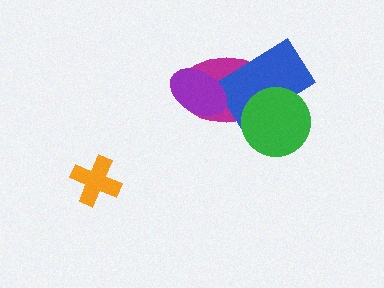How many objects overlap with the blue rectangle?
3 objects overlap with the blue rectangle.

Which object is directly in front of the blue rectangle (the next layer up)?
The green circle is directly in front of the blue rectangle.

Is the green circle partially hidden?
No, no other shape covers it.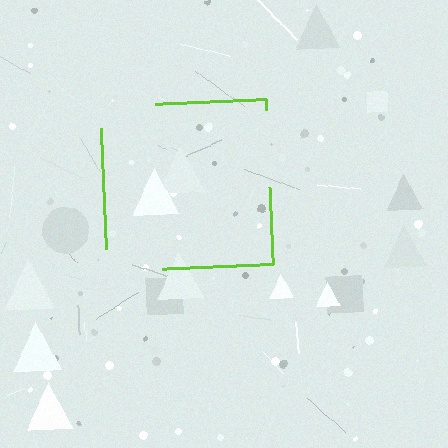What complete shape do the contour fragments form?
The contour fragments form a square.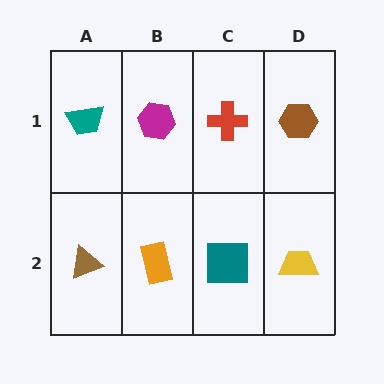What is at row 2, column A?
A brown triangle.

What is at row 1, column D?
A brown hexagon.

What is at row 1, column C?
A red cross.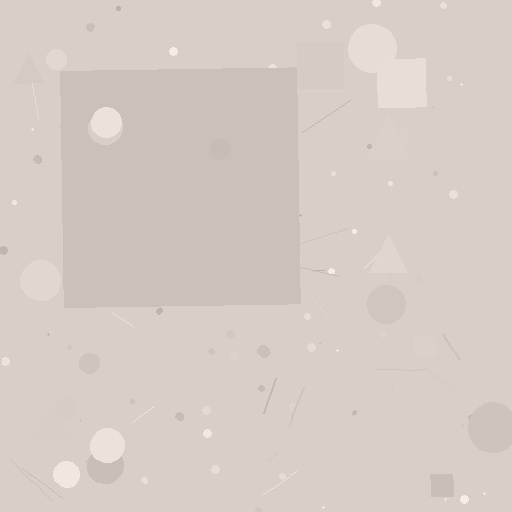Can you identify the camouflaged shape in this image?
The camouflaged shape is a square.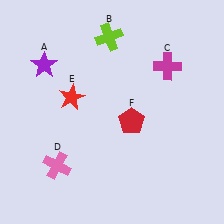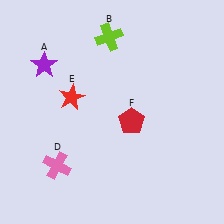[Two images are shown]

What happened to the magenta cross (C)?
The magenta cross (C) was removed in Image 2. It was in the top-right area of Image 1.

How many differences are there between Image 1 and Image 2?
There is 1 difference between the two images.